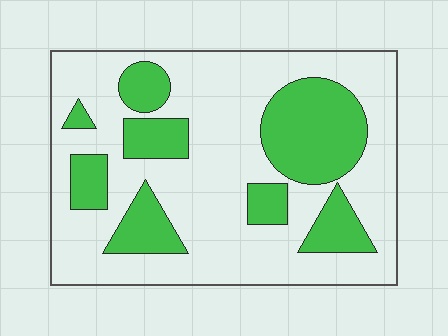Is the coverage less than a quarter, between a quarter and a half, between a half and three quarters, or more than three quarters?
Between a quarter and a half.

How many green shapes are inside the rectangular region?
8.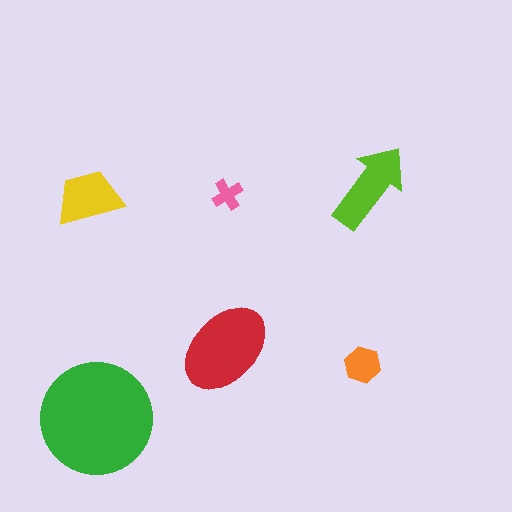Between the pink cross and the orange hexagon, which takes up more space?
The orange hexagon.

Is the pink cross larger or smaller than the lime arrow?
Smaller.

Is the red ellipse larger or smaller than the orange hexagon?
Larger.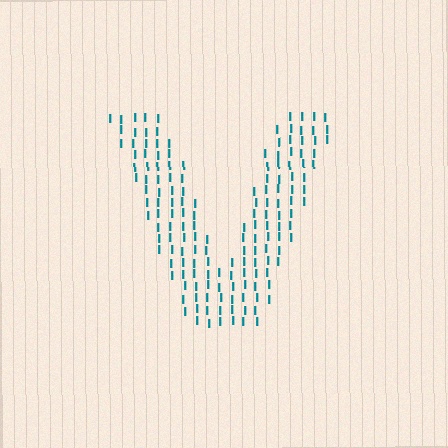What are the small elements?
The small elements are letter I's.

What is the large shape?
The large shape is the letter V.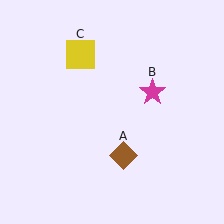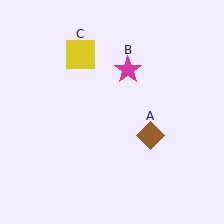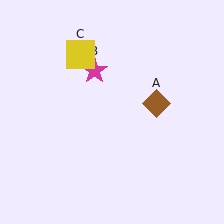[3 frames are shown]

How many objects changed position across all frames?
2 objects changed position: brown diamond (object A), magenta star (object B).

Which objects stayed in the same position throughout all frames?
Yellow square (object C) remained stationary.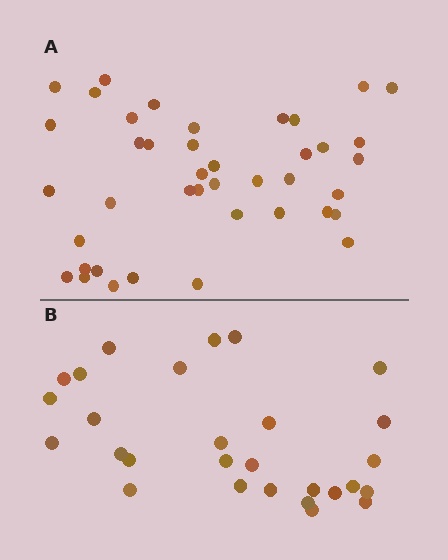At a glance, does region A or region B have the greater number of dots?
Region A (the top region) has more dots.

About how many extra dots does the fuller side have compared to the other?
Region A has approximately 15 more dots than region B.